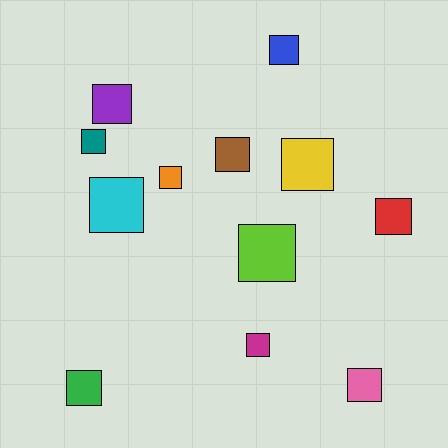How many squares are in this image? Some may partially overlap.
There are 12 squares.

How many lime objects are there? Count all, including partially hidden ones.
There is 1 lime object.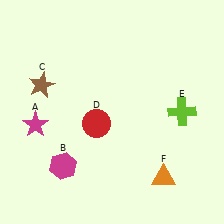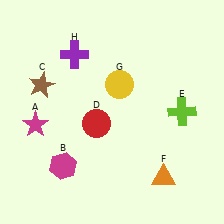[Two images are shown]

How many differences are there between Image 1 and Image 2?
There are 2 differences between the two images.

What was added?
A yellow circle (G), a purple cross (H) were added in Image 2.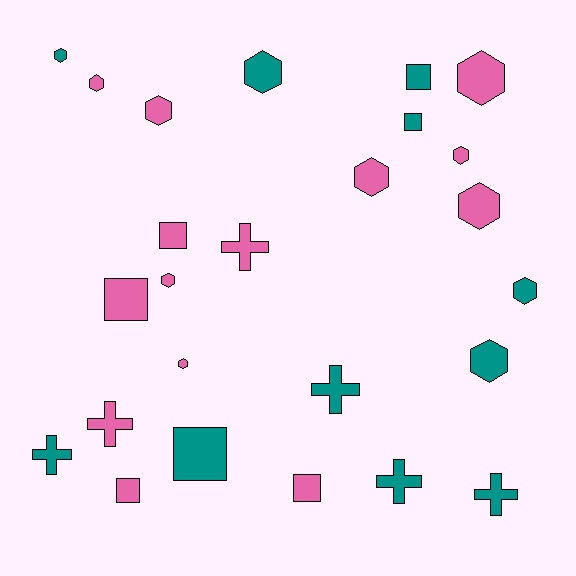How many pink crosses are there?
There are 2 pink crosses.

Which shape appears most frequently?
Hexagon, with 12 objects.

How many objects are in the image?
There are 25 objects.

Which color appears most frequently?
Pink, with 14 objects.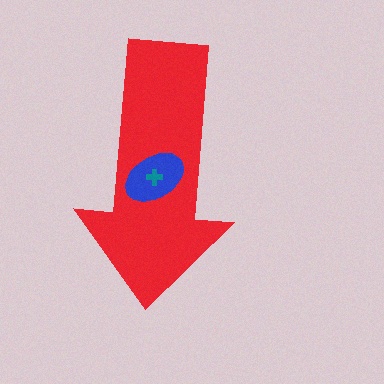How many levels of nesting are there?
3.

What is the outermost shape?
The red arrow.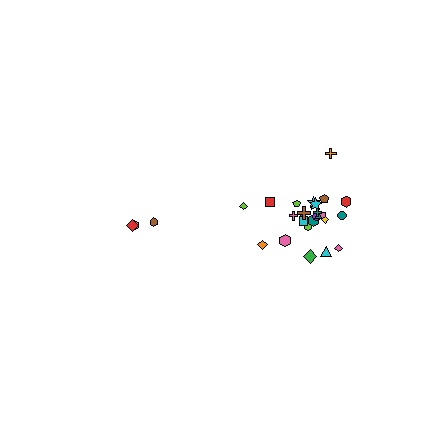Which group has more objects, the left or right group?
The right group.